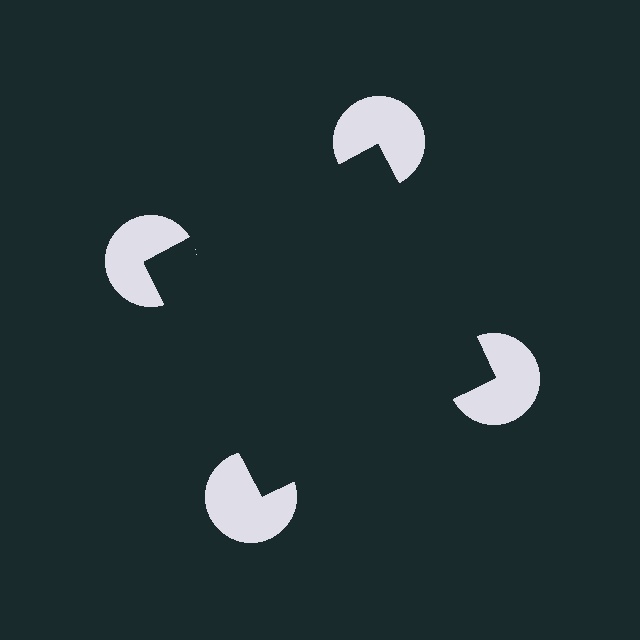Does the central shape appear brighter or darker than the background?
It typically appears slightly darker than the background, even though no actual brightness change is drawn.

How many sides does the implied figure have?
4 sides.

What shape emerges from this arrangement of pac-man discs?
An illusory square — its edges are inferred from the aligned wedge cuts in the pac-man discs, not physically drawn.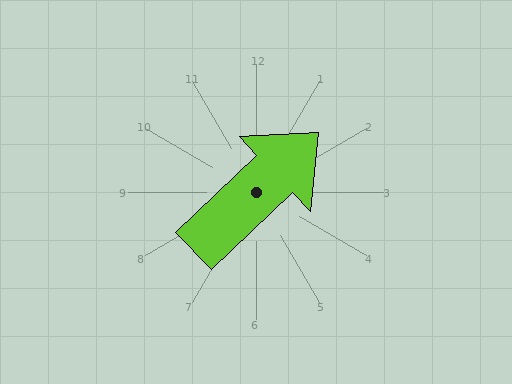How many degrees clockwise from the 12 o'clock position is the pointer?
Approximately 47 degrees.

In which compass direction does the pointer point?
Northeast.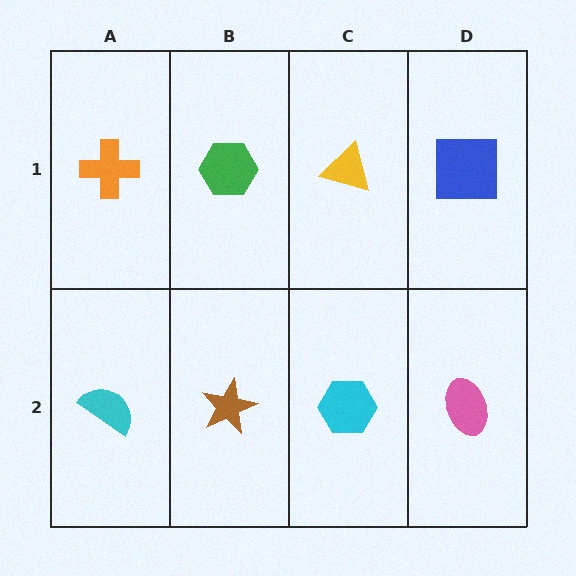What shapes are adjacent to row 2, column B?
A green hexagon (row 1, column B), a cyan semicircle (row 2, column A), a cyan hexagon (row 2, column C).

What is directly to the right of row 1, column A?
A green hexagon.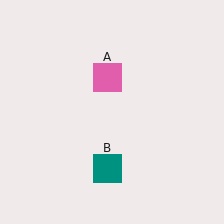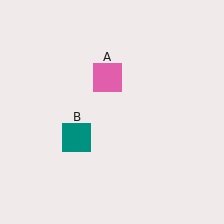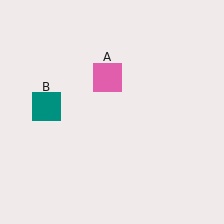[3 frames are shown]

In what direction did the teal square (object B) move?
The teal square (object B) moved up and to the left.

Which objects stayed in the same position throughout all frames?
Pink square (object A) remained stationary.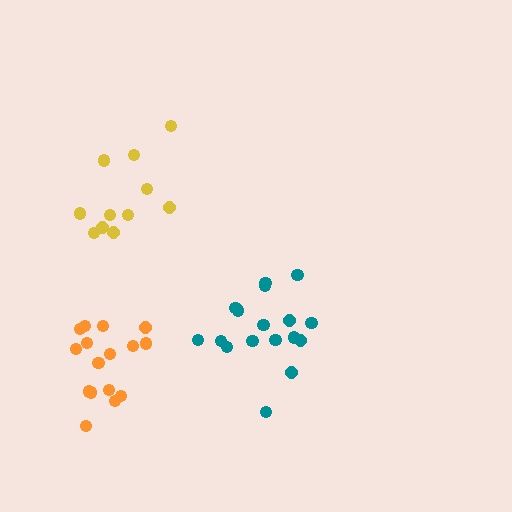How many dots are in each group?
Group 1: 11 dots, Group 2: 17 dots, Group 3: 16 dots (44 total).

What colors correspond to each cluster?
The clusters are colored: yellow, teal, orange.